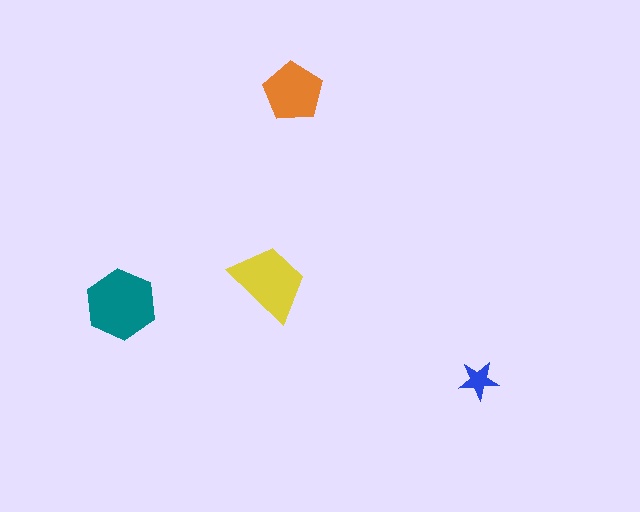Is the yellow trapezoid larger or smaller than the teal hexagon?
Smaller.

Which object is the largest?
The teal hexagon.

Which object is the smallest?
The blue star.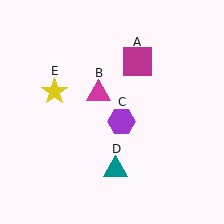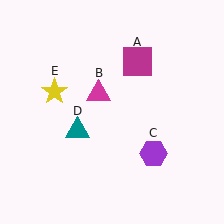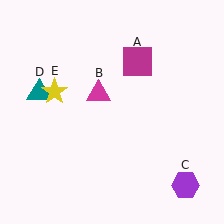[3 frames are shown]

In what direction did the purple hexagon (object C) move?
The purple hexagon (object C) moved down and to the right.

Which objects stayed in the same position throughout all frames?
Magenta square (object A) and magenta triangle (object B) and yellow star (object E) remained stationary.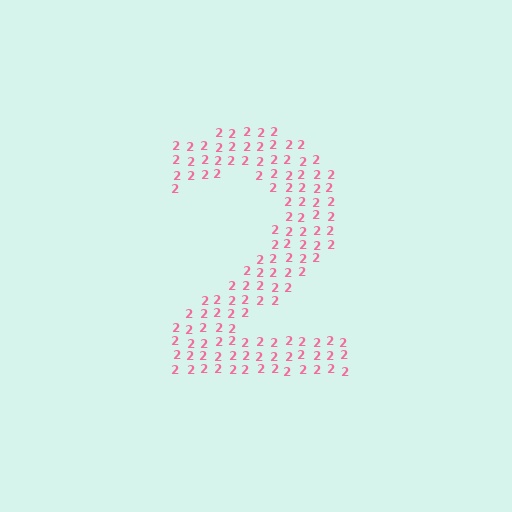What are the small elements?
The small elements are digit 2's.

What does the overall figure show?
The overall figure shows the digit 2.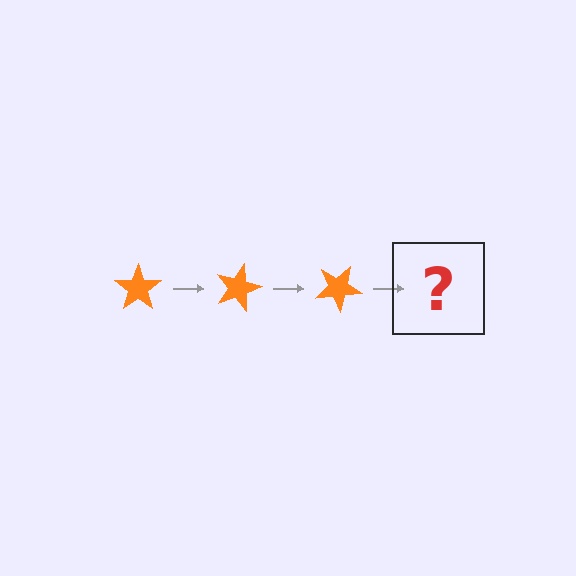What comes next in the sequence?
The next element should be an orange star rotated 45 degrees.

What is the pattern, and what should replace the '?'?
The pattern is that the star rotates 15 degrees each step. The '?' should be an orange star rotated 45 degrees.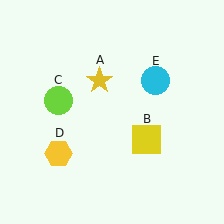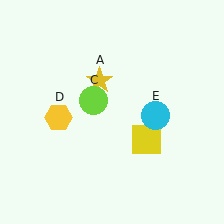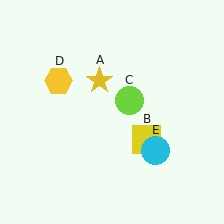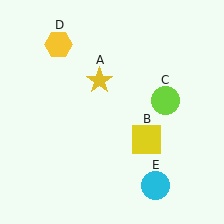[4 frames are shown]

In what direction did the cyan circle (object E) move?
The cyan circle (object E) moved down.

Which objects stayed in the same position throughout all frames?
Yellow star (object A) and yellow square (object B) remained stationary.